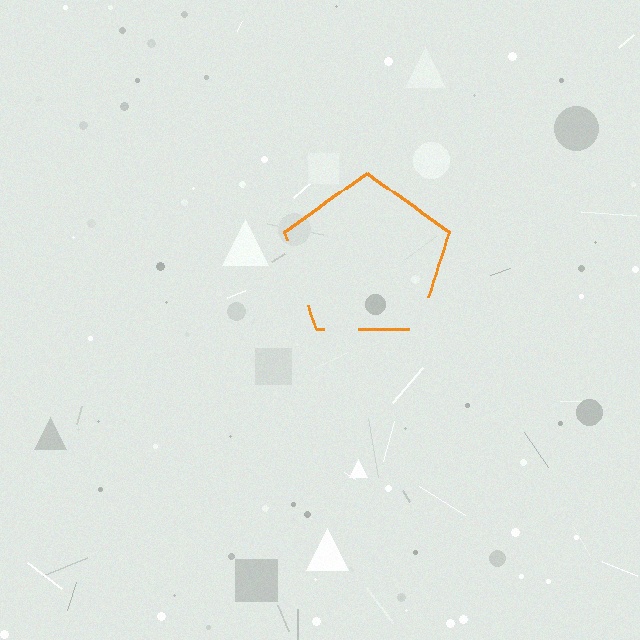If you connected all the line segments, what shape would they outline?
They would outline a pentagon.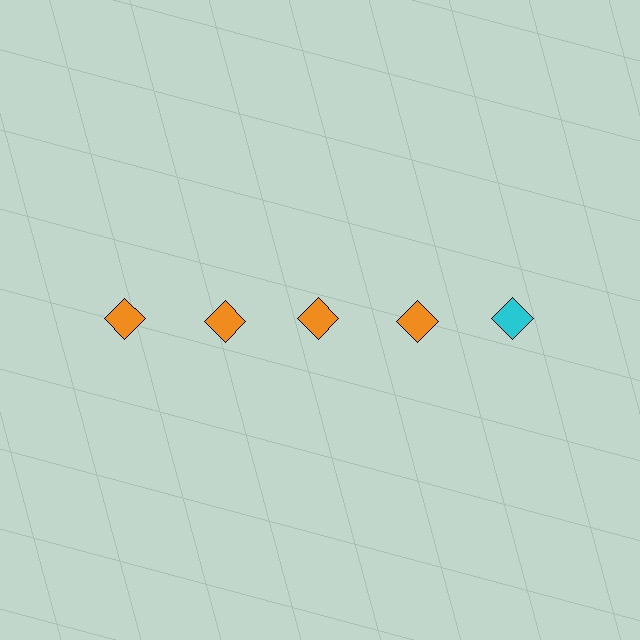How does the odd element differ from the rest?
It has a different color: cyan instead of orange.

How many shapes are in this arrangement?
There are 5 shapes arranged in a grid pattern.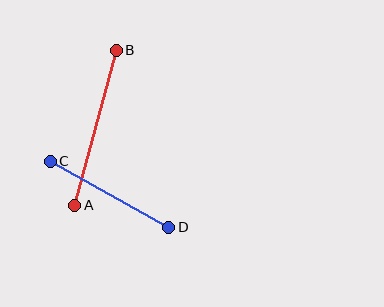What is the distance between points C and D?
The distance is approximately 136 pixels.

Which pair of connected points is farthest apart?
Points A and B are farthest apart.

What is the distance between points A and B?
The distance is approximately 160 pixels.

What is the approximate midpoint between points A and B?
The midpoint is at approximately (96, 128) pixels.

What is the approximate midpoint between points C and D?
The midpoint is at approximately (109, 194) pixels.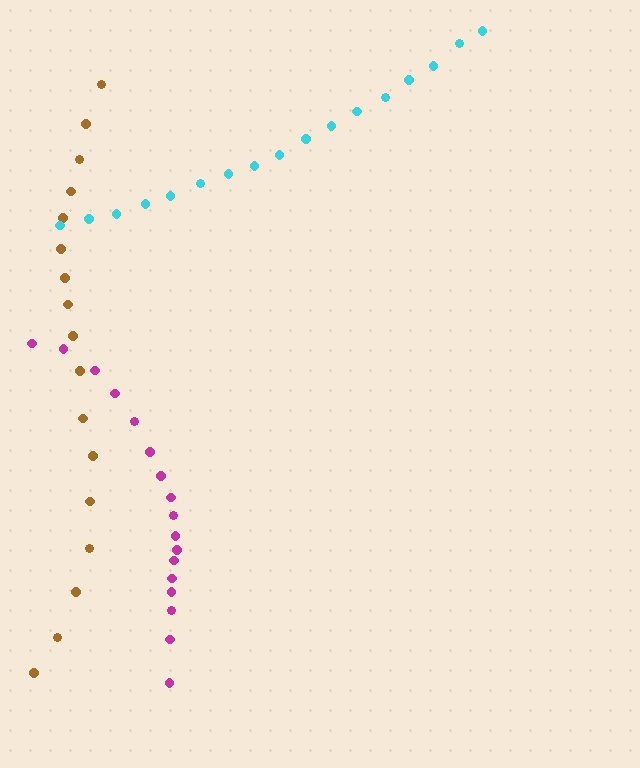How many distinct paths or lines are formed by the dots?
There are 3 distinct paths.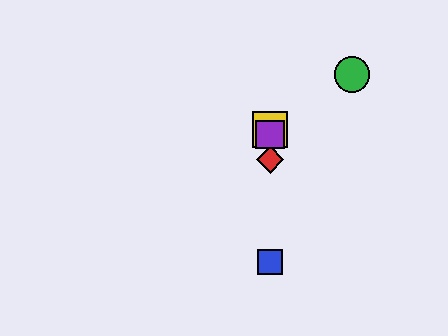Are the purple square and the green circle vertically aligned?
No, the purple square is at x≈270 and the green circle is at x≈352.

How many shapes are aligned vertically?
4 shapes (the red diamond, the blue square, the yellow square, the purple square) are aligned vertically.